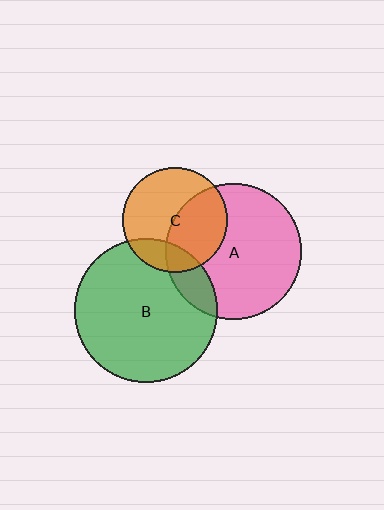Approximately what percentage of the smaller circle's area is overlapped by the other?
Approximately 45%.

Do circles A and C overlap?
Yes.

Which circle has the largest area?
Circle B (green).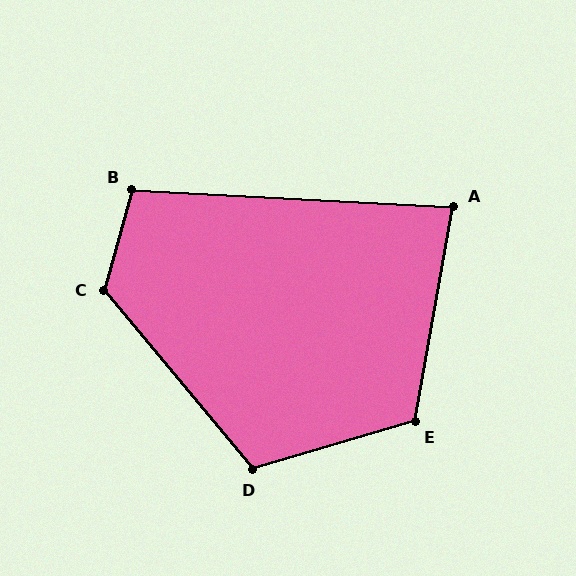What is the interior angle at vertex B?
Approximately 103 degrees (obtuse).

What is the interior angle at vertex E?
Approximately 116 degrees (obtuse).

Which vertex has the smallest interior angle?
A, at approximately 83 degrees.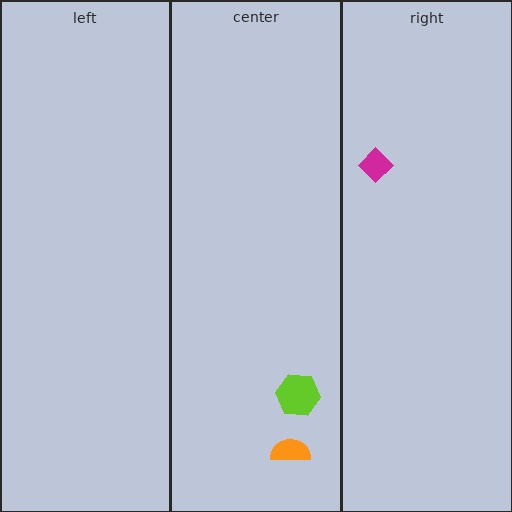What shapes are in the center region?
The orange semicircle, the lime hexagon.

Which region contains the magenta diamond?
The right region.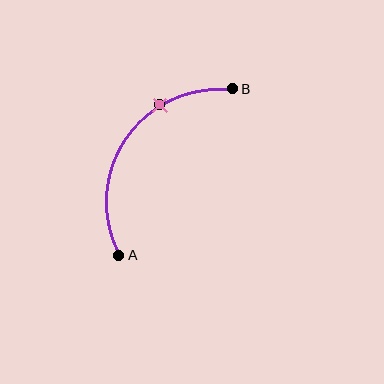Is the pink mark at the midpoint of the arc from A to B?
No. The pink mark lies on the arc but is closer to endpoint B. The arc midpoint would be at the point on the curve equidistant along the arc from both A and B.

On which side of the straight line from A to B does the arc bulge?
The arc bulges above and to the left of the straight line connecting A and B.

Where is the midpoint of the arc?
The arc midpoint is the point on the curve farthest from the straight line joining A and B. It sits above and to the left of that line.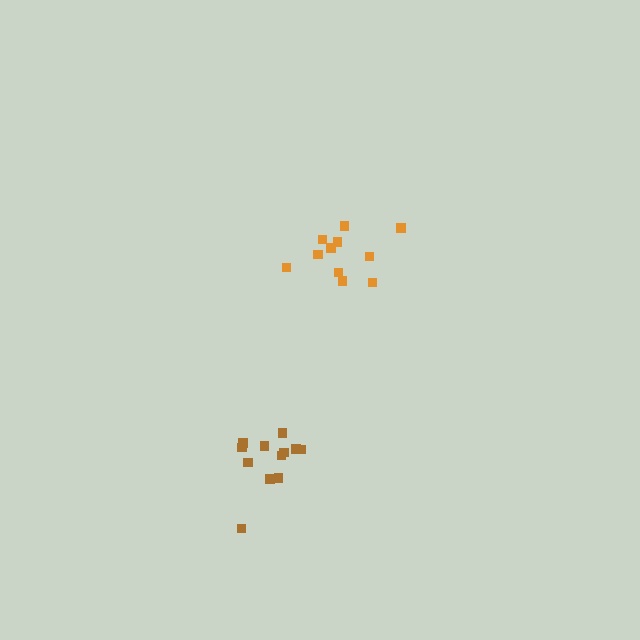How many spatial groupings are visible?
There are 2 spatial groupings.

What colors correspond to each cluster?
The clusters are colored: orange, brown.